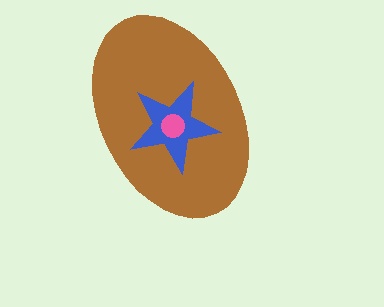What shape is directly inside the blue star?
The pink circle.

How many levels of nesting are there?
3.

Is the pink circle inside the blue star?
Yes.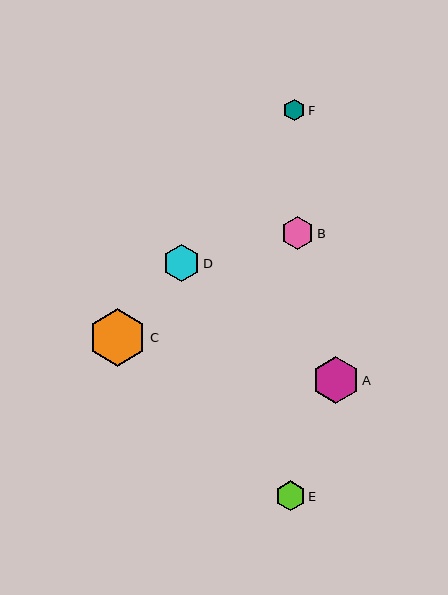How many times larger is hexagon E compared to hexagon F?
Hexagon E is approximately 1.4 times the size of hexagon F.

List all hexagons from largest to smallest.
From largest to smallest: C, A, D, B, E, F.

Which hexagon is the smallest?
Hexagon F is the smallest with a size of approximately 21 pixels.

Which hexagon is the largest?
Hexagon C is the largest with a size of approximately 58 pixels.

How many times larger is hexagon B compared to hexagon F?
Hexagon B is approximately 1.5 times the size of hexagon F.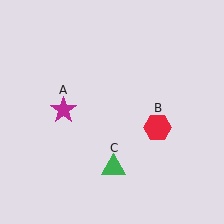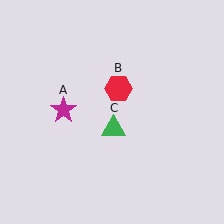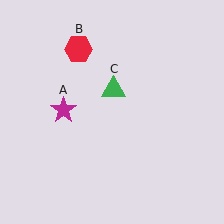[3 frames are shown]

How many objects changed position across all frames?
2 objects changed position: red hexagon (object B), green triangle (object C).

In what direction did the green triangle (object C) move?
The green triangle (object C) moved up.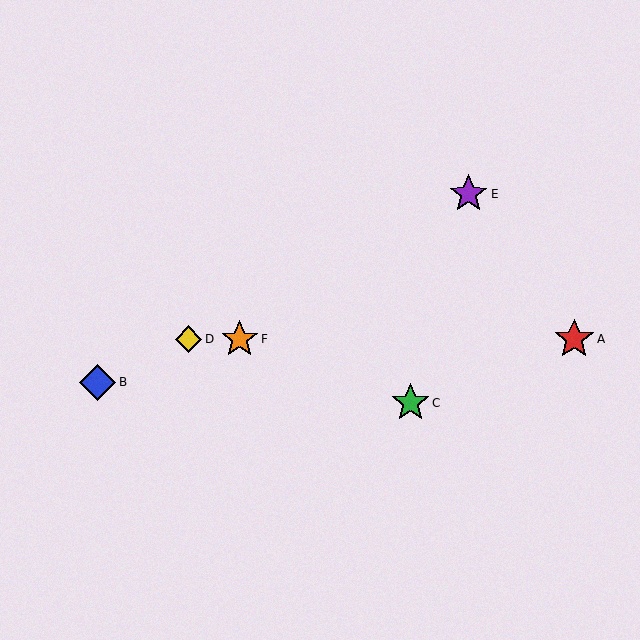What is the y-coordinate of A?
Object A is at y≈339.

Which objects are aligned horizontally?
Objects A, D, F are aligned horizontally.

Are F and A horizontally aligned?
Yes, both are at y≈339.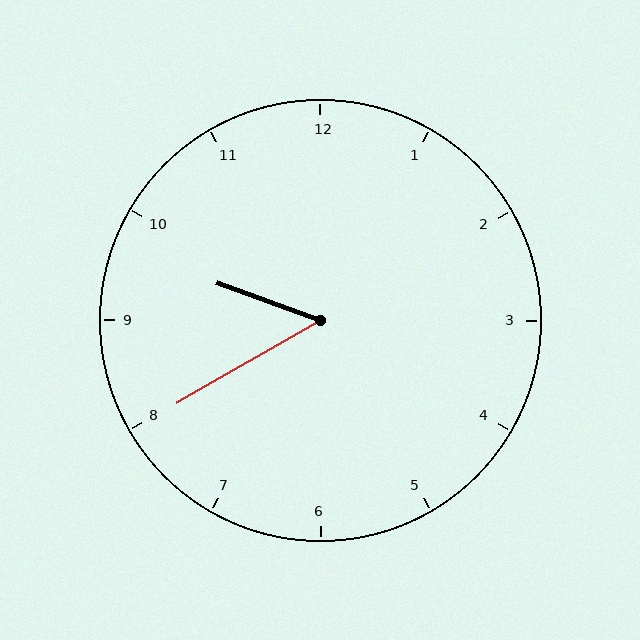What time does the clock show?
9:40.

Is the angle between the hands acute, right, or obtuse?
It is acute.